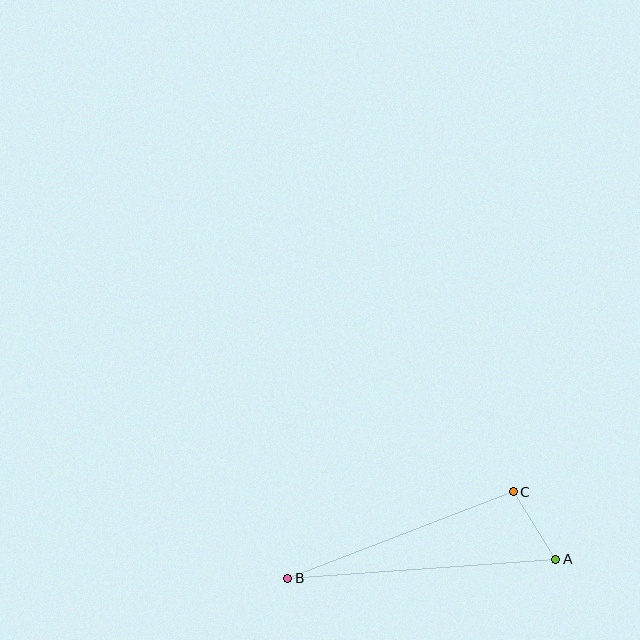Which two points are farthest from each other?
Points A and B are farthest from each other.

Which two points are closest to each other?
Points A and C are closest to each other.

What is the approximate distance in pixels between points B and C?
The distance between B and C is approximately 242 pixels.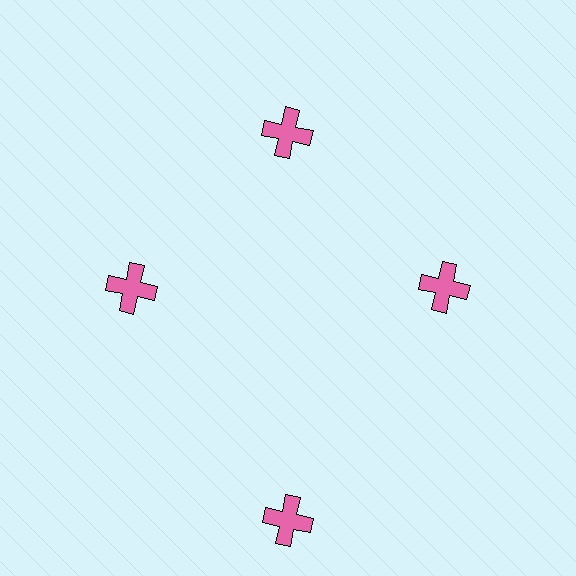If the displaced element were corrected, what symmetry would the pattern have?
It would have 4-fold rotational symmetry — the pattern would map onto itself every 90 degrees.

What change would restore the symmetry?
The symmetry would be restored by moving it inward, back onto the ring so that all 4 crosses sit at equal angles and equal distance from the center.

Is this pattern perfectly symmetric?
No. The 4 pink crosses are arranged in a ring, but one element near the 6 o'clock position is pushed outward from the center, breaking the 4-fold rotational symmetry.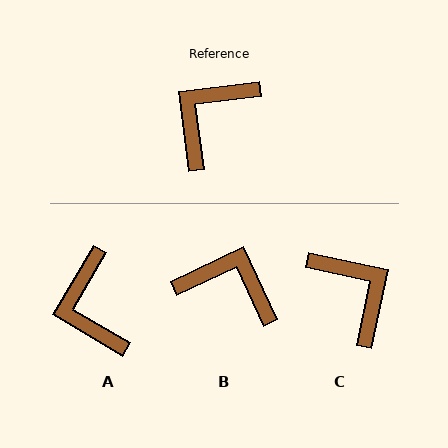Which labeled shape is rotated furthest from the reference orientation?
C, about 109 degrees away.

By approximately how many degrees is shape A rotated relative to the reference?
Approximately 52 degrees counter-clockwise.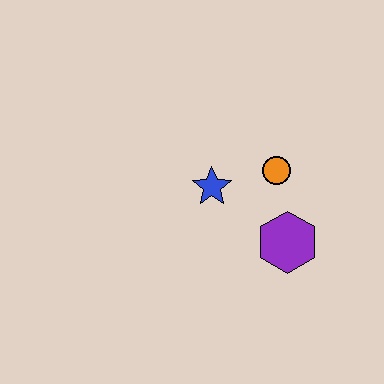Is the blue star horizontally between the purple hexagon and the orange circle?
No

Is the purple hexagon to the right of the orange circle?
Yes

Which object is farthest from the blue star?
The purple hexagon is farthest from the blue star.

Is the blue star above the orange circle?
No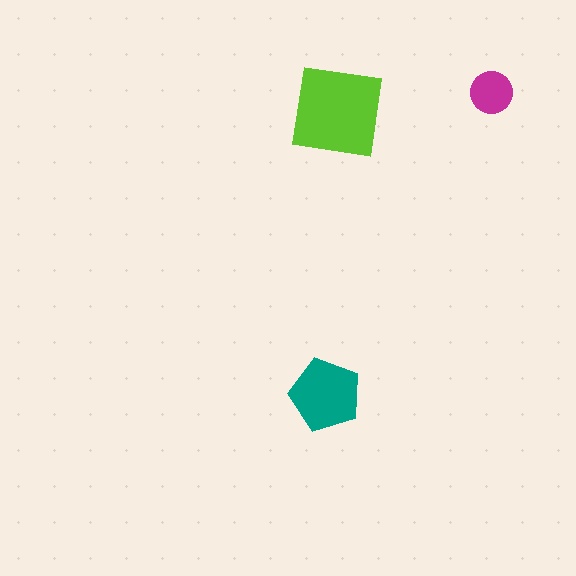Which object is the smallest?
The magenta circle.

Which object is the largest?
The lime square.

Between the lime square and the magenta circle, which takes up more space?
The lime square.